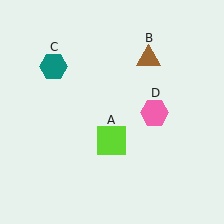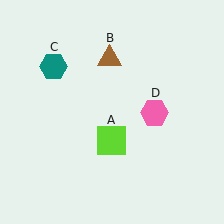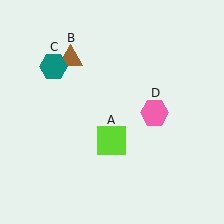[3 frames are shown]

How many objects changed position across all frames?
1 object changed position: brown triangle (object B).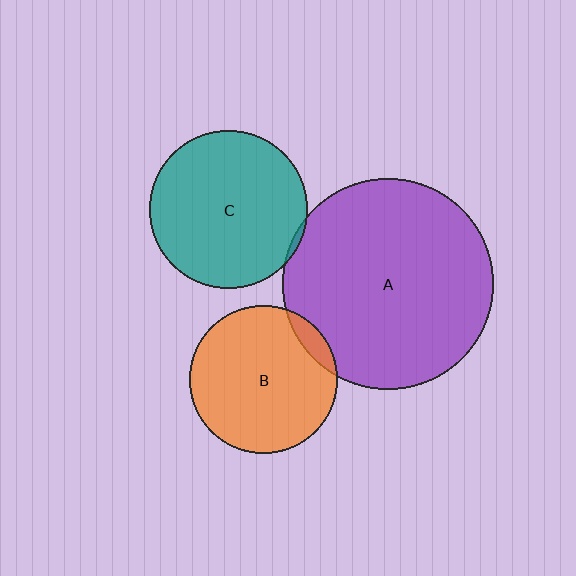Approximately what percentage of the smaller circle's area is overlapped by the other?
Approximately 5%.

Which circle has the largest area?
Circle A (purple).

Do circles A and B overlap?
Yes.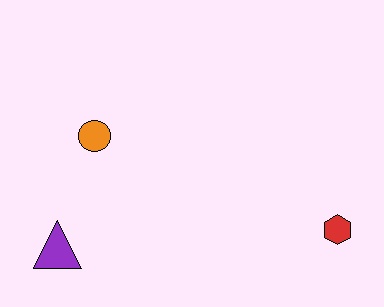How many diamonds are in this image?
There are no diamonds.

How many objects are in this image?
There are 3 objects.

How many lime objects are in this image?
There are no lime objects.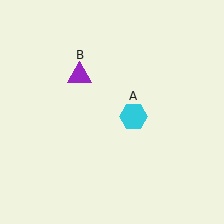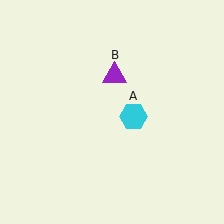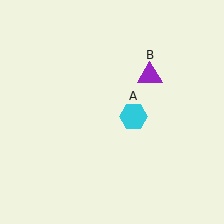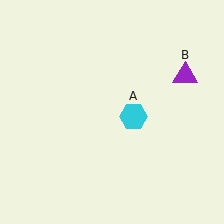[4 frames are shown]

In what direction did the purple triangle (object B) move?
The purple triangle (object B) moved right.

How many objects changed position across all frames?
1 object changed position: purple triangle (object B).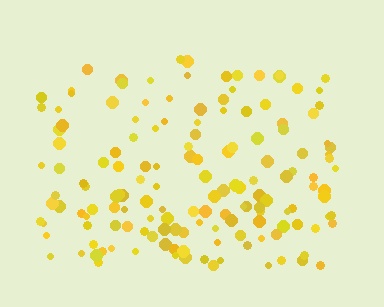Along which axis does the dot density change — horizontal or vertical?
Vertical.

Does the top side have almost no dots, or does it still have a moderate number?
Still a moderate number, just noticeably fewer than the bottom.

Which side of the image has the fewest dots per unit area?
The top.